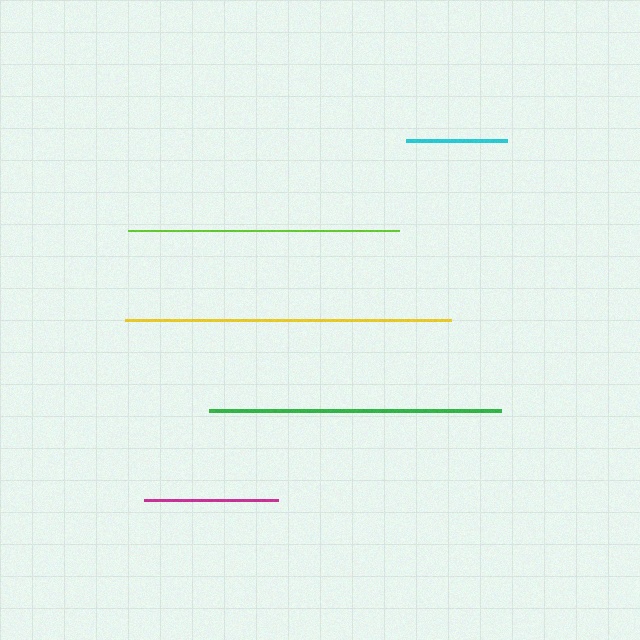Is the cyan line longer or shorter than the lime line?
The lime line is longer than the cyan line.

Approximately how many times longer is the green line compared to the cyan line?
The green line is approximately 2.9 times the length of the cyan line.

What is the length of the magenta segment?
The magenta segment is approximately 134 pixels long.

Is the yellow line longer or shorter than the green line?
The yellow line is longer than the green line.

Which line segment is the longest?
The yellow line is the longest at approximately 326 pixels.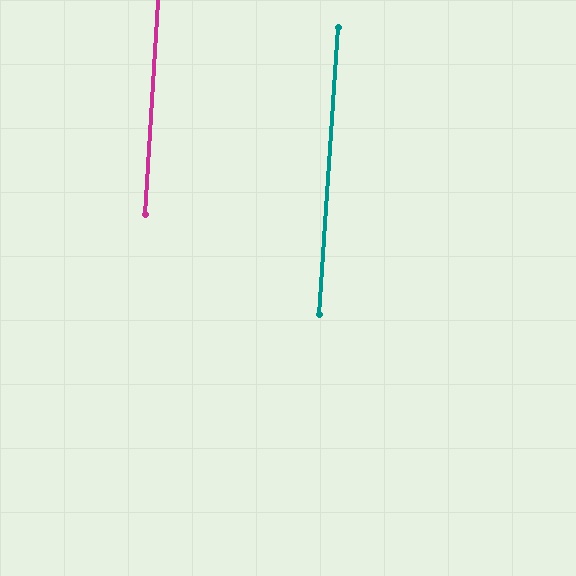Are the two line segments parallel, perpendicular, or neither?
Parallel — their directions differ by only 0.2°.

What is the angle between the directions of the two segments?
Approximately 0 degrees.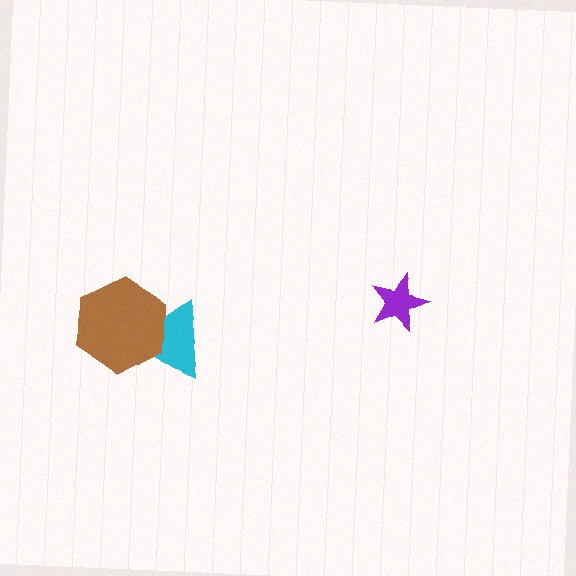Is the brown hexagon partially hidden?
No, no other shape covers it.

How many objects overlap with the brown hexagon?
1 object overlaps with the brown hexagon.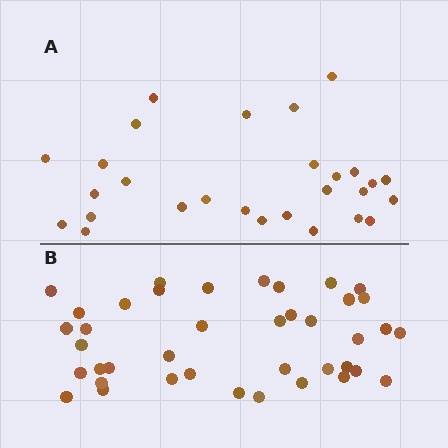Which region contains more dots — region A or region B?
Region B (the bottom region) has more dots.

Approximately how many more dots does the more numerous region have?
Region B has roughly 12 or so more dots than region A.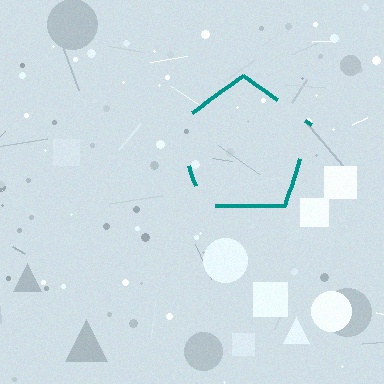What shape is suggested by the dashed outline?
The dashed outline suggests a pentagon.